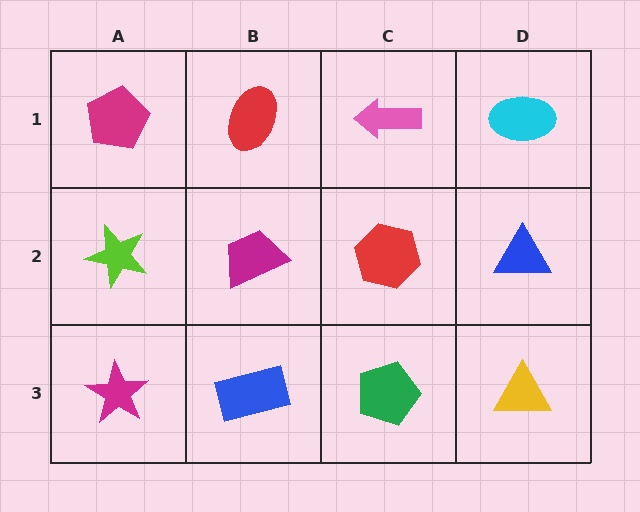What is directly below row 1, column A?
A lime star.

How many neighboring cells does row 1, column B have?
3.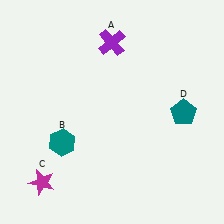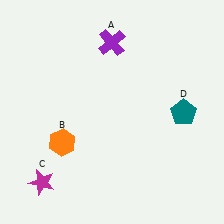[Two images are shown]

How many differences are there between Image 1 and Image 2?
There is 1 difference between the two images.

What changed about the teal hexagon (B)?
In Image 1, B is teal. In Image 2, it changed to orange.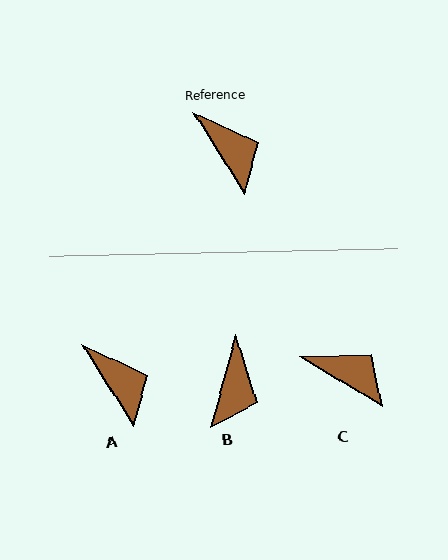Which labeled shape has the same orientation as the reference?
A.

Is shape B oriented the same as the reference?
No, it is off by about 47 degrees.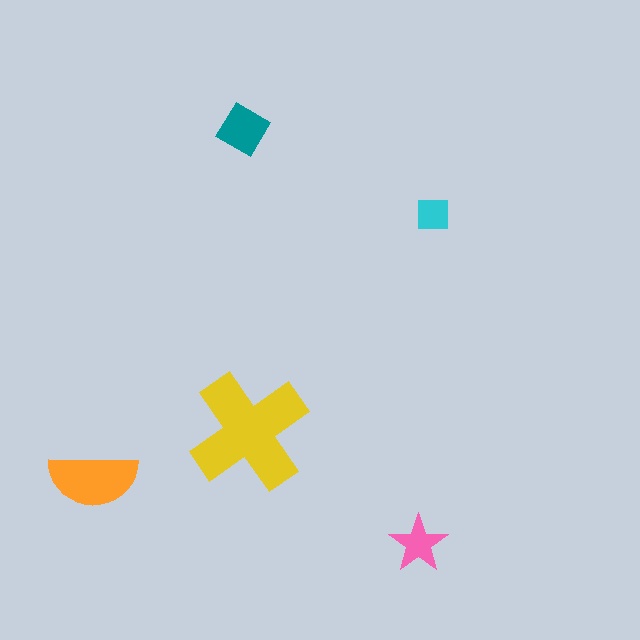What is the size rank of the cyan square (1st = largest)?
5th.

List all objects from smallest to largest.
The cyan square, the pink star, the teal diamond, the orange semicircle, the yellow cross.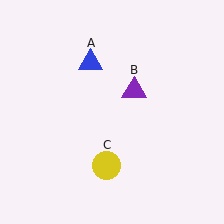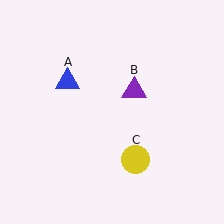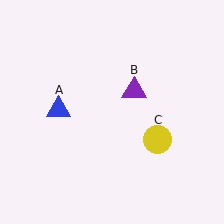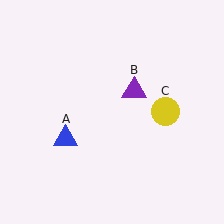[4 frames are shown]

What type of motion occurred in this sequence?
The blue triangle (object A), yellow circle (object C) rotated counterclockwise around the center of the scene.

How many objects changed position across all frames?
2 objects changed position: blue triangle (object A), yellow circle (object C).